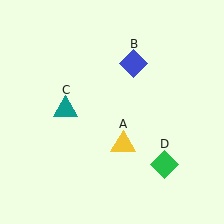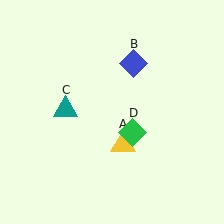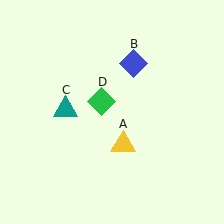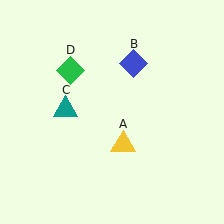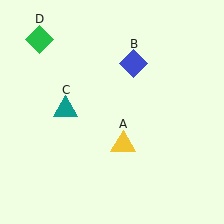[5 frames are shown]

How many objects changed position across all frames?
1 object changed position: green diamond (object D).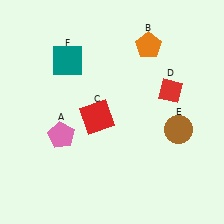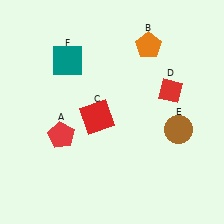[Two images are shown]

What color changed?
The pentagon (A) changed from pink in Image 1 to red in Image 2.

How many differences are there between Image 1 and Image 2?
There is 1 difference between the two images.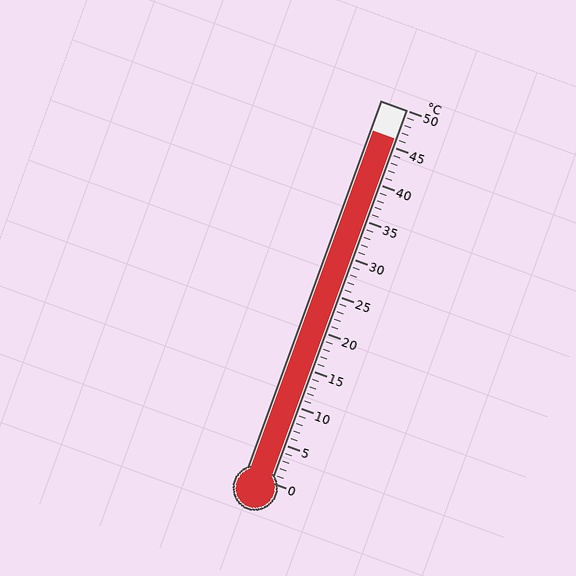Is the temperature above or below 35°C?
The temperature is above 35°C.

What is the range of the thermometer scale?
The thermometer scale ranges from 0°C to 50°C.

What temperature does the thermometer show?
The thermometer shows approximately 46°C.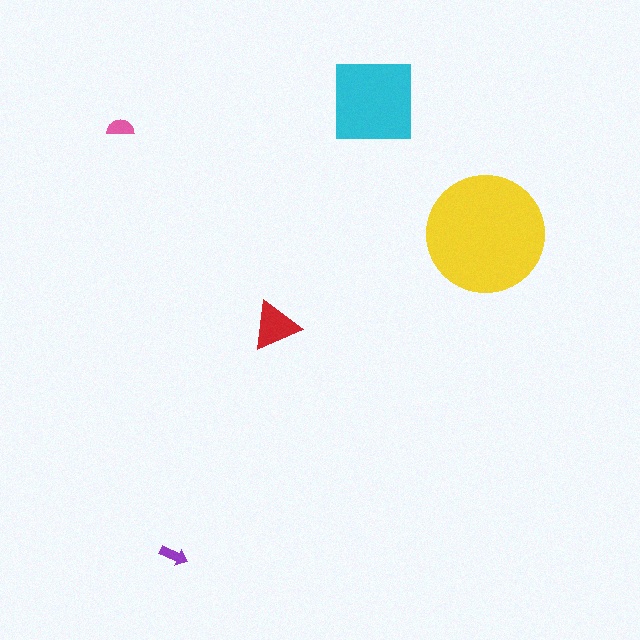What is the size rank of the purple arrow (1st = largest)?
5th.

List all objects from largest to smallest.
The yellow circle, the cyan square, the red triangle, the pink semicircle, the purple arrow.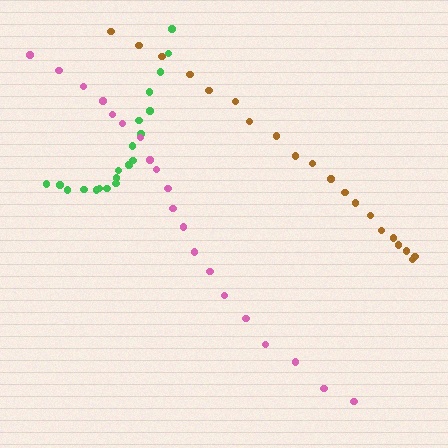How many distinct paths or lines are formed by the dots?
There are 3 distinct paths.